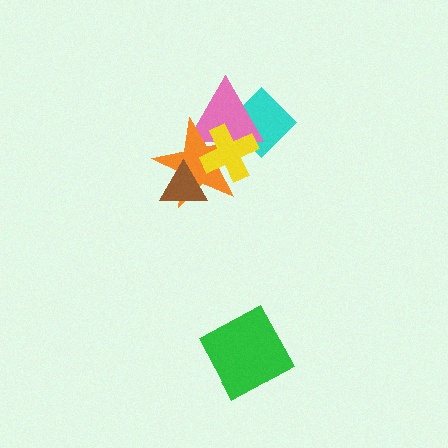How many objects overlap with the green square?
0 objects overlap with the green square.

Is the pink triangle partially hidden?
Yes, it is partially covered by another shape.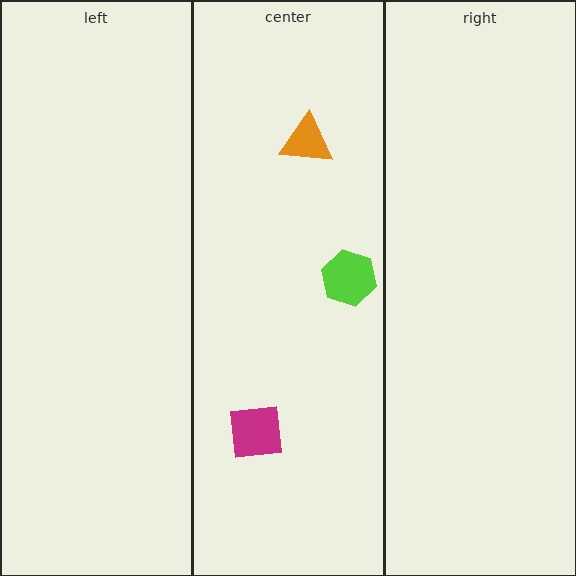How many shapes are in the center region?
3.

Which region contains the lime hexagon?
The center region.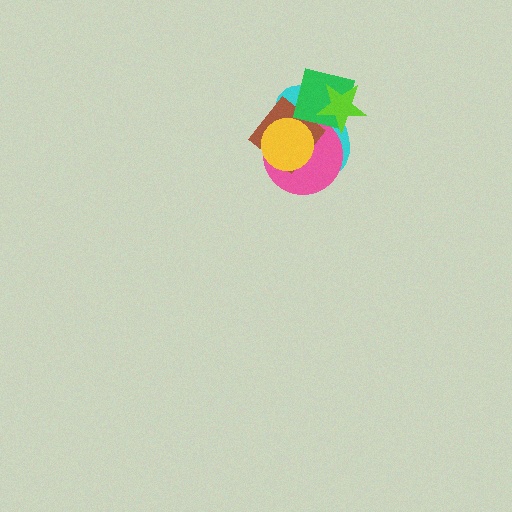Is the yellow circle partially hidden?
No, no other shape covers it.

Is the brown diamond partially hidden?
Yes, it is partially covered by another shape.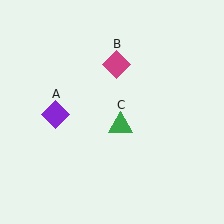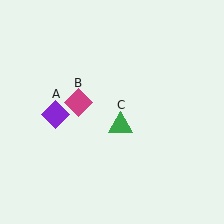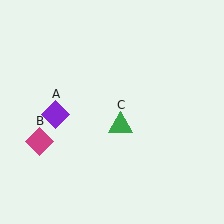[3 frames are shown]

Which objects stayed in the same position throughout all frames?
Purple diamond (object A) and green triangle (object C) remained stationary.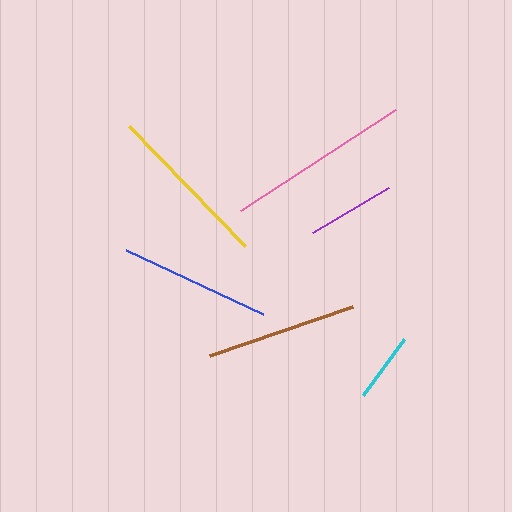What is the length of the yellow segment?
The yellow segment is approximately 167 pixels long.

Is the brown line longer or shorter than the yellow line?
The yellow line is longer than the brown line.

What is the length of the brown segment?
The brown segment is approximately 152 pixels long.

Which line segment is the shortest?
The cyan line is the shortest at approximately 70 pixels.